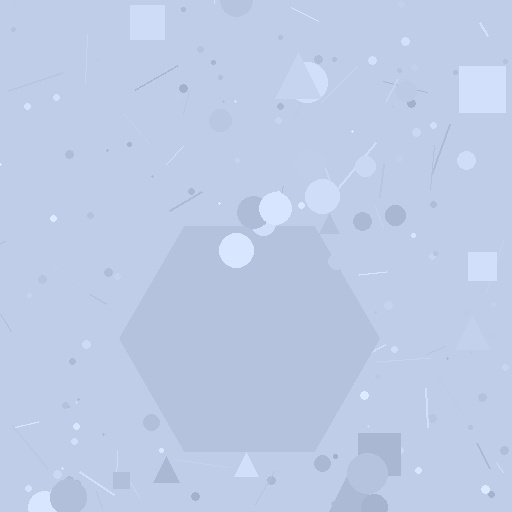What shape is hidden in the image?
A hexagon is hidden in the image.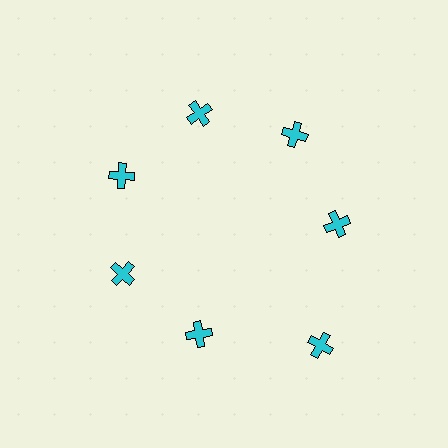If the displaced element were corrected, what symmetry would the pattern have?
It would have 7-fold rotational symmetry — the pattern would map onto itself every 51 degrees.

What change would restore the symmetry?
The symmetry would be restored by moving it inward, back onto the ring so that all 7 crosses sit at equal angles and equal distance from the center.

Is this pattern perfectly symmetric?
No. The 7 cyan crosses are arranged in a ring, but one element near the 5 o'clock position is pushed outward from the center, breaking the 7-fold rotational symmetry.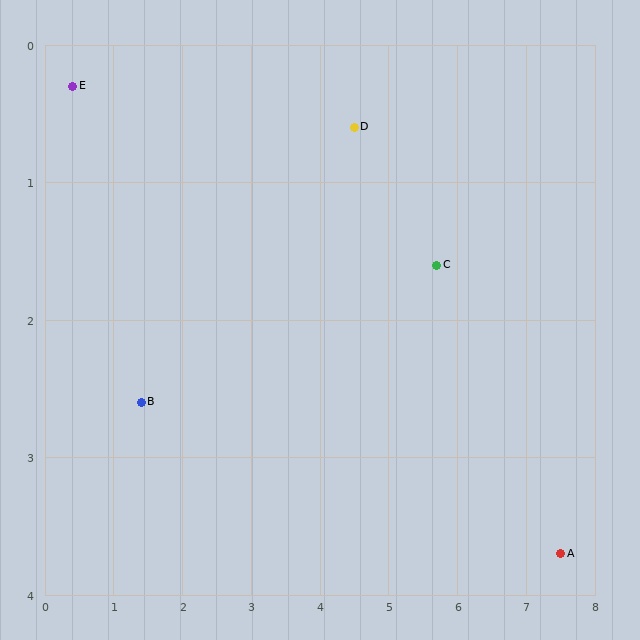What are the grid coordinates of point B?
Point B is at approximately (1.4, 2.6).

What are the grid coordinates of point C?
Point C is at approximately (5.7, 1.6).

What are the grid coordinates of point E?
Point E is at approximately (0.4, 0.3).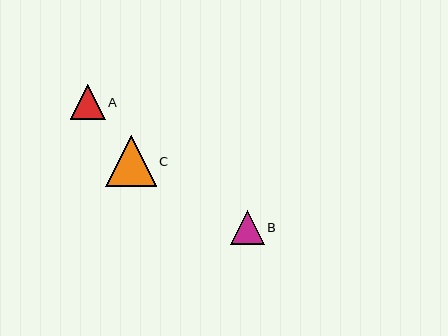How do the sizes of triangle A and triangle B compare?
Triangle A and triangle B are approximately the same size.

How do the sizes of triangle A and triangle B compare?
Triangle A and triangle B are approximately the same size.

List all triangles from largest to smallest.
From largest to smallest: C, A, B.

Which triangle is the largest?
Triangle C is the largest with a size of approximately 50 pixels.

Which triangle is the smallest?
Triangle B is the smallest with a size of approximately 34 pixels.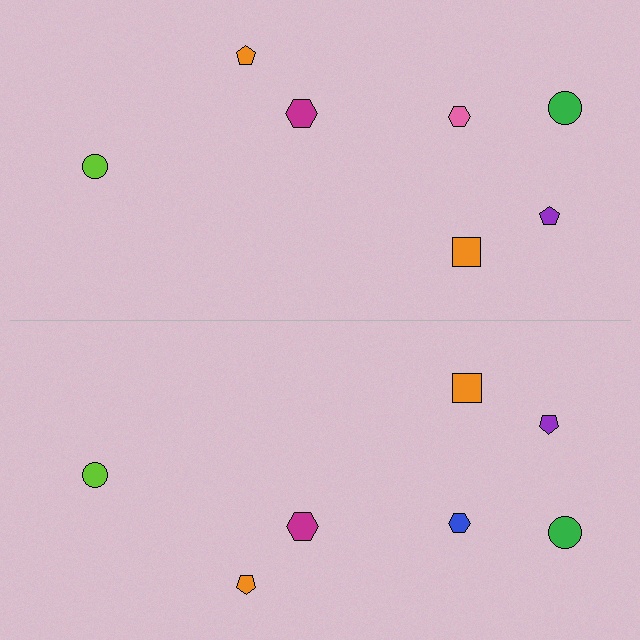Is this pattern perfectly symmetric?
No, the pattern is not perfectly symmetric. The blue hexagon on the bottom side breaks the symmetry — its mirror counterpart is pink.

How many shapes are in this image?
There are 14 shapes in this image.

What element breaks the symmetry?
The blue hexagon on the bottom side breaks the symmetry — its mirror counterpart is pink.